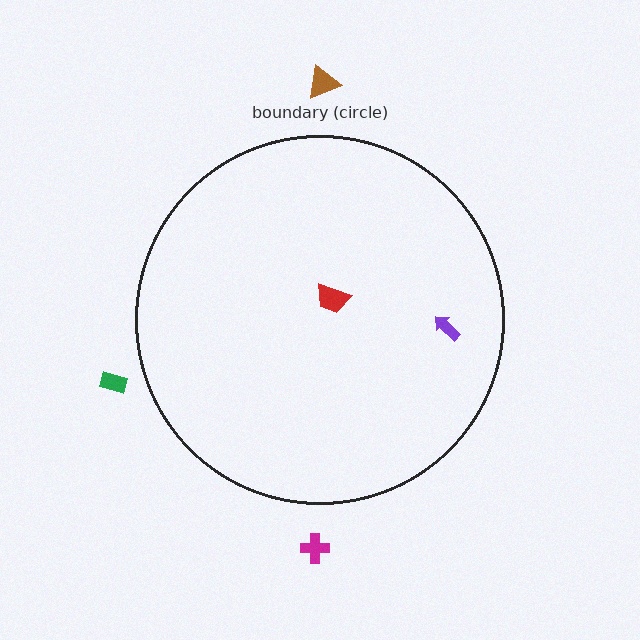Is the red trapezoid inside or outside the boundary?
Inside.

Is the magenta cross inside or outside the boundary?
Outside.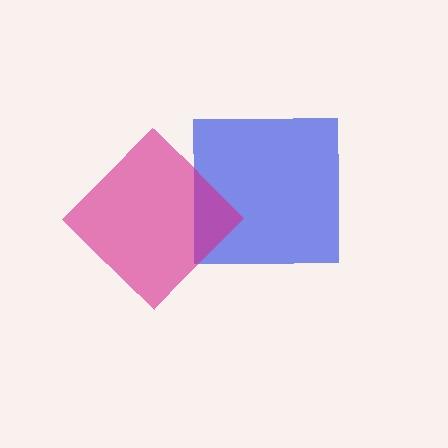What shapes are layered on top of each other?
The layered shapes are: a blue square, a magenta diamond.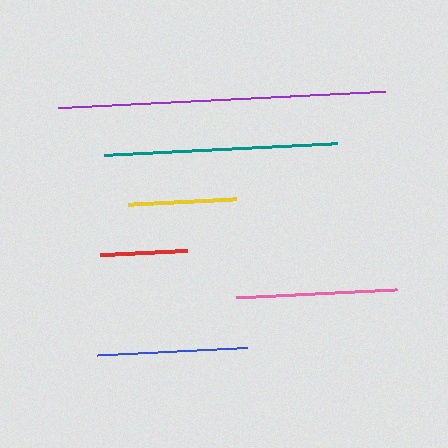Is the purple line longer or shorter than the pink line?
The purple line is longer than the pink line.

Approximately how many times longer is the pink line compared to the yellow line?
The pink line is approximately 1.5 times the length of the yellow line.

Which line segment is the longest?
The purple line is the longest at approximately 327 pixels.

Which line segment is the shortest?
The red line is the shortest at approximately 87 pixels.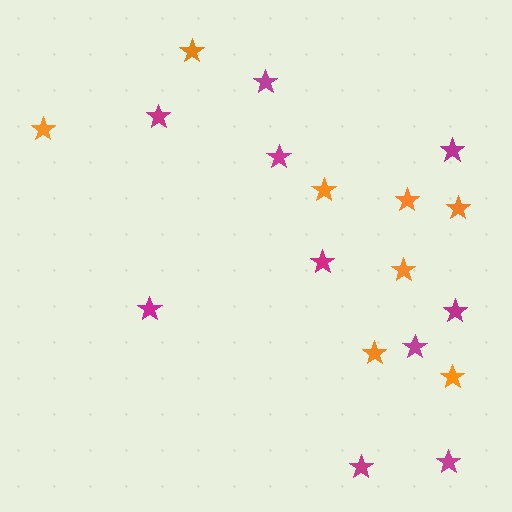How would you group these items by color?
There are 2 groups: one group of magenta stars (10) and one group of orange stars (8).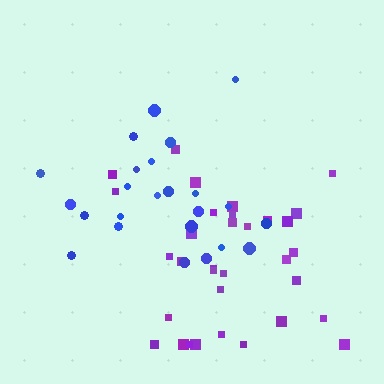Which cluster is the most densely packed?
Purple.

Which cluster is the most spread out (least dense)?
Blue.